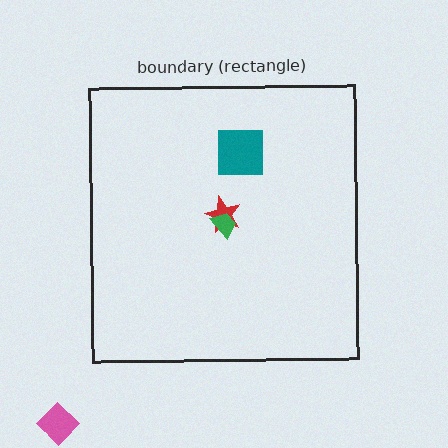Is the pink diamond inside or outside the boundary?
Outside.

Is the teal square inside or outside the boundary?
Inside.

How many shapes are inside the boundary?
3 inside, 1 outside.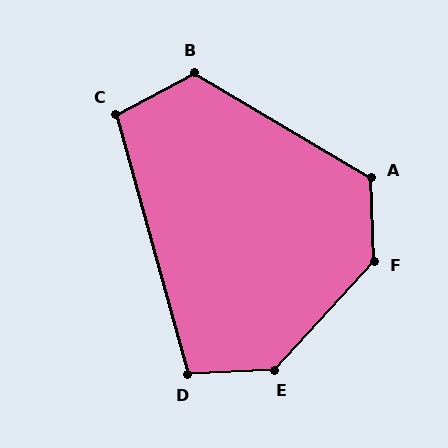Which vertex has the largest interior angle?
F, at approximately 136 degrees.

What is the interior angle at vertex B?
Approximately 121 degrees (obtuse).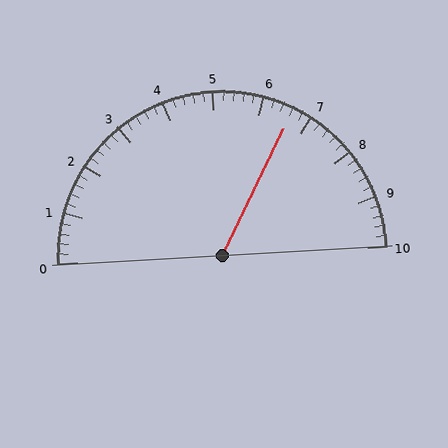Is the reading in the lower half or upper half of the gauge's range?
The reading is in the upper half of the range (0 to 10).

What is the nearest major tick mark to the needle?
The nearest major tick mark is 7.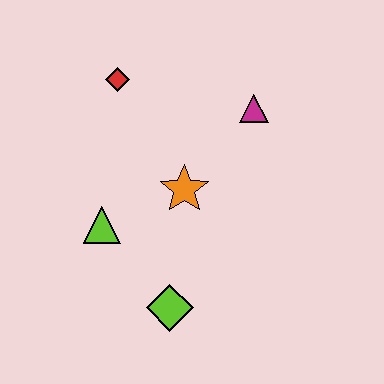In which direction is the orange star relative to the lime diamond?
The orange star is above the lime diamond.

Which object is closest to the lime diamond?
The lime triangle is closest to the lime diamond.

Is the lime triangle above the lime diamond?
Yes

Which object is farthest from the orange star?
The red diamond is farthest from the orange star.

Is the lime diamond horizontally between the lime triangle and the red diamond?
No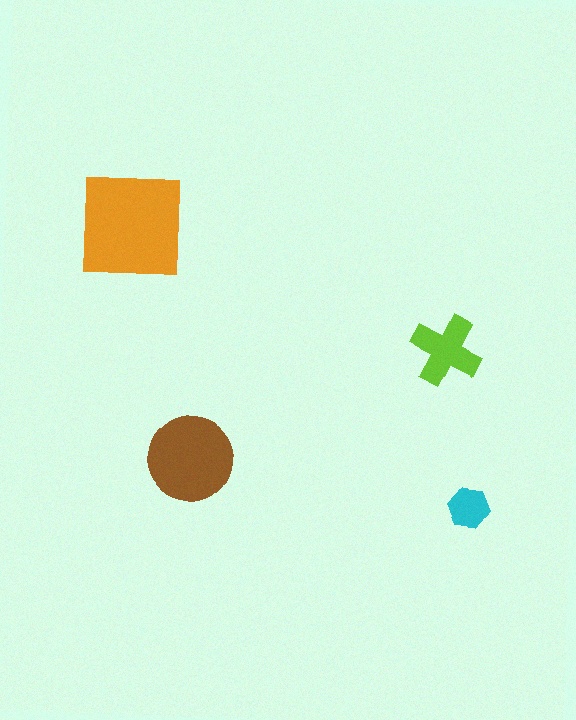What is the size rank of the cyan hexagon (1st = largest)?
4th.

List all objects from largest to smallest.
The orange square, the brown circle, the lime cross, the cyan hexagon.